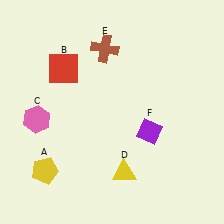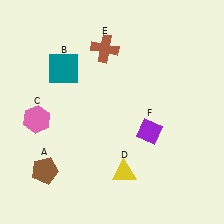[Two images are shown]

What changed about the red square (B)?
In Image 1, B is red. In Image 2, it changed to teal.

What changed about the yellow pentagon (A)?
In Image 1, A is yellow. In Image 2, it changed to brown.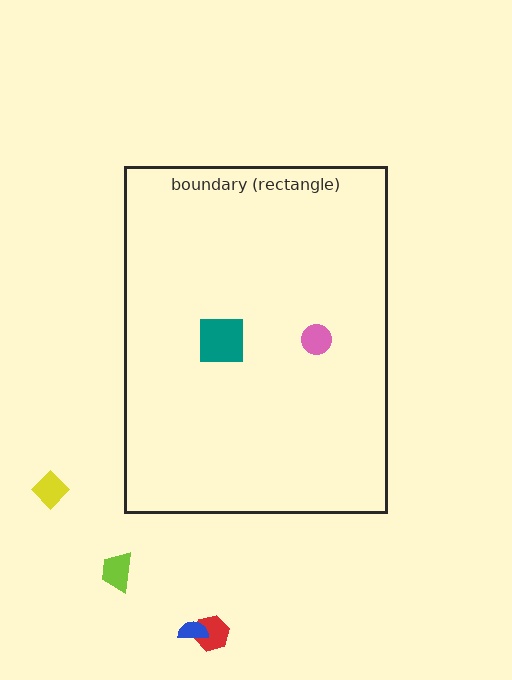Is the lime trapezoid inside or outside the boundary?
Outside.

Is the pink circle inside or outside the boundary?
Inside.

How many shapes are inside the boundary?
2 inside, 4 outside.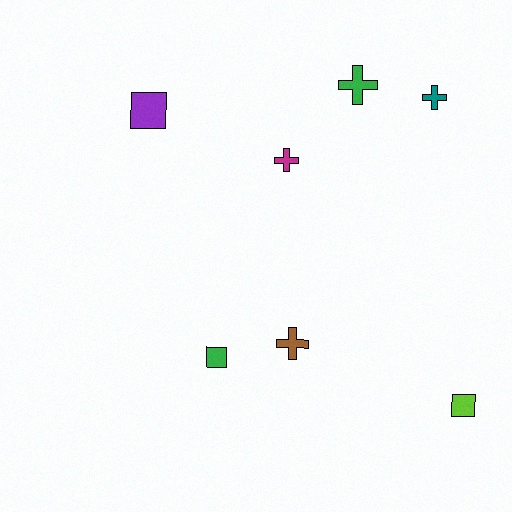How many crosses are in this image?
There are 4 crosses.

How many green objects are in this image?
There are 2 green objects.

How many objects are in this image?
There are 7 objects.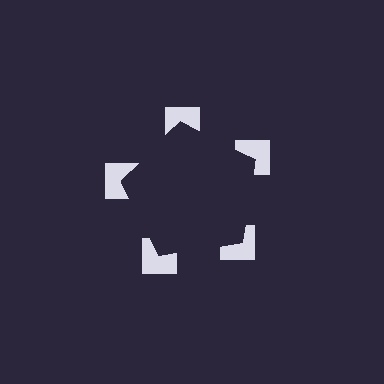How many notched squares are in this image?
There are 5 — one at each vertex of the illusory pentagon.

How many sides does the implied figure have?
5 sides.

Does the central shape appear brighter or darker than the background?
It typically appears slightly darker than the background, even though no actual brightness change is drawn.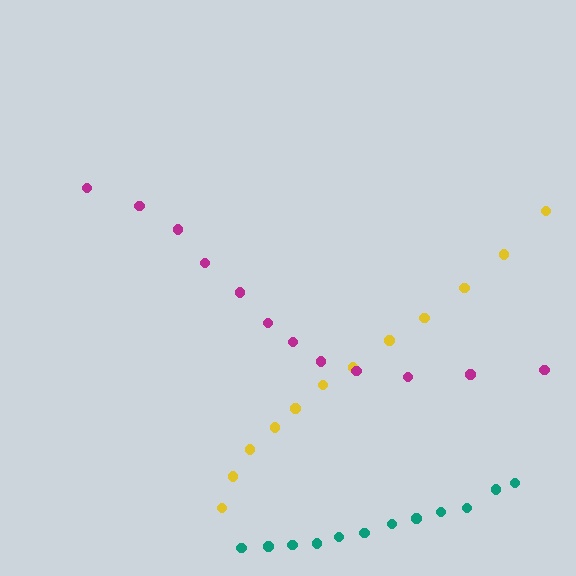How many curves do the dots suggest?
There are 3 distinct paths.